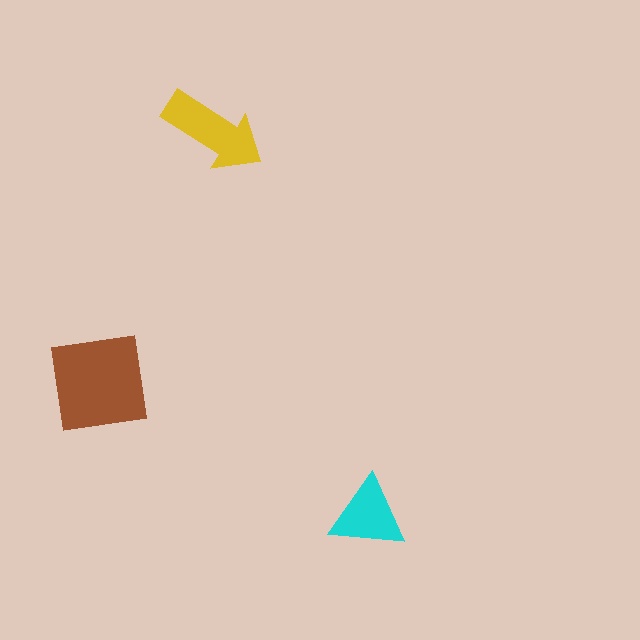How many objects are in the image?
There are 3 objects in the image.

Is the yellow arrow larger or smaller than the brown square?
Smaller.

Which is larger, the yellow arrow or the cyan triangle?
The yellow arrow.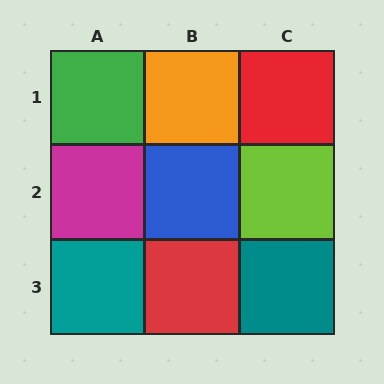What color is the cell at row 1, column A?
Green.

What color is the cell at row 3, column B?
Red.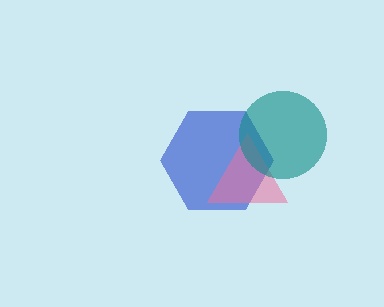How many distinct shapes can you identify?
There are 3 distinct shapes: a blue hexagon, a pink triangle, a teal circle.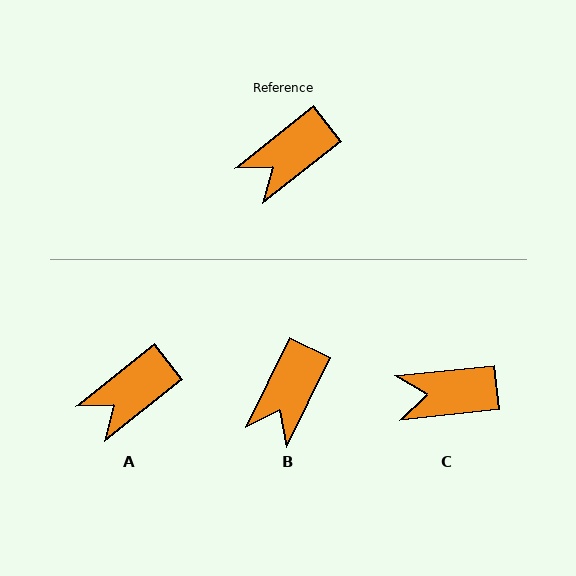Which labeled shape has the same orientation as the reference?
A.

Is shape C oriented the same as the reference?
No, it is off by about 33 degrees.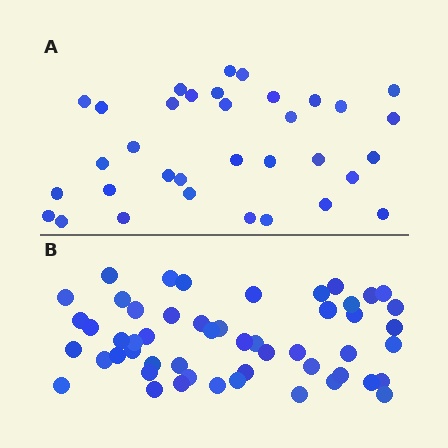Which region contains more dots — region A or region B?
Region B (the bottom region) has more dots.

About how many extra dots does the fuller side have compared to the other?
Region B has approximately 20 more dots than region A.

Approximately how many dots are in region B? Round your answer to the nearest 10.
About 50 dots. (The exact count is 52, which rounds to 50.)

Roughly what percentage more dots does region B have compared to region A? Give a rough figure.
About 55% more.